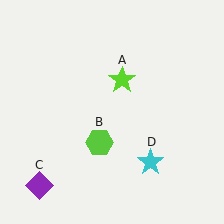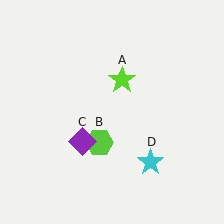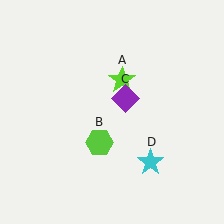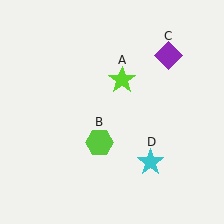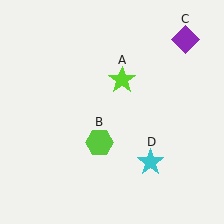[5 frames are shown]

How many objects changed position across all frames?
1 object changed position: purple diamond (object C).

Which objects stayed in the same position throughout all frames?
Lime star (object A) and lime hexagon (object B) and cyan star (object D) remained stationary.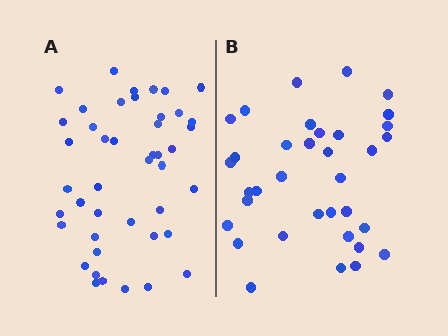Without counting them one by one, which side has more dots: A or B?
Region A (the left region) has more dots.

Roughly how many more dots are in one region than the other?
Region A has roughly 8 or so more dots than region B.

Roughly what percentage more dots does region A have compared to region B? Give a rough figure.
About 25% more.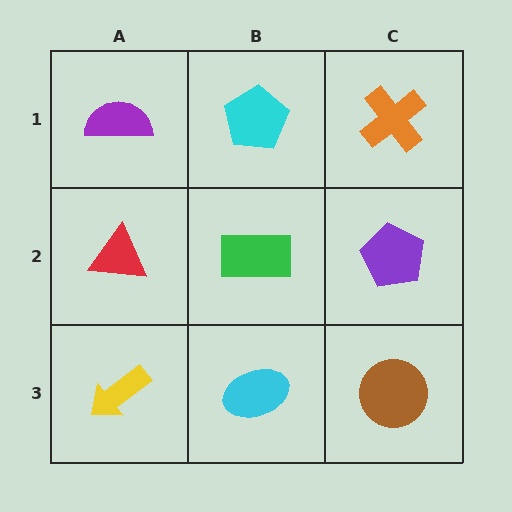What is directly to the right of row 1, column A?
A cyan pentagon.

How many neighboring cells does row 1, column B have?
3.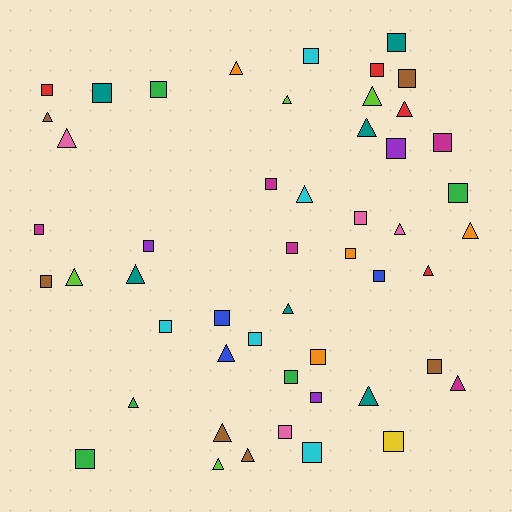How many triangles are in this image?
There are 21 triangles.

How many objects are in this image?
There are 50 objects.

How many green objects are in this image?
There are 5 green objects.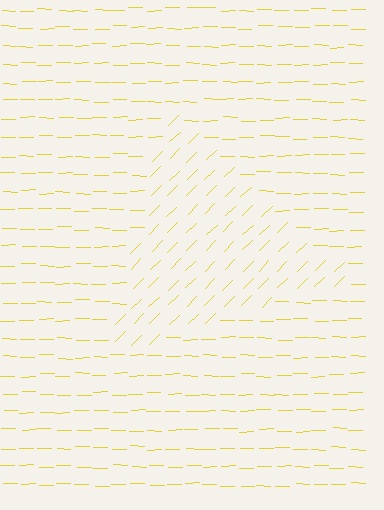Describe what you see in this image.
The image is filled with small yellow line segments. A triangle region in the image has lines oriented differently from the surrounding lines, creating a visible texture boundary.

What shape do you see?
I see a triangle.